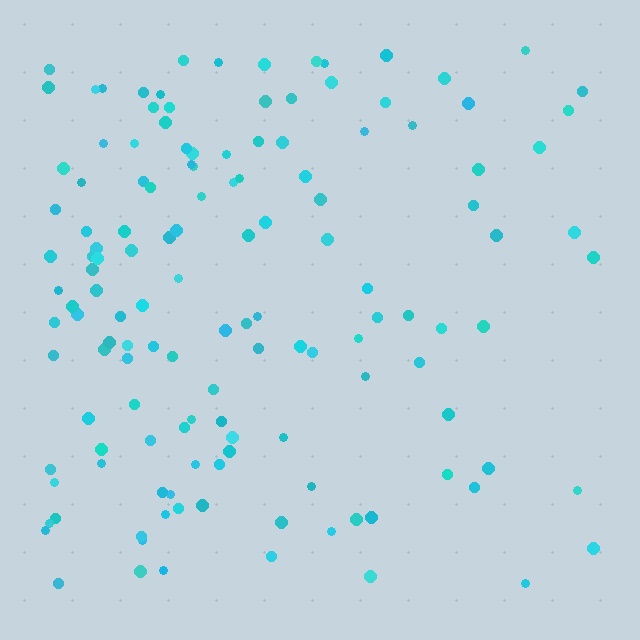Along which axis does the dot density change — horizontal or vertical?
Horizontal.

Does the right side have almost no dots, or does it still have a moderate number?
Still a moderate number, just noticeably fewer than the left.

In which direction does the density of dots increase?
From right to left, with the left side densest.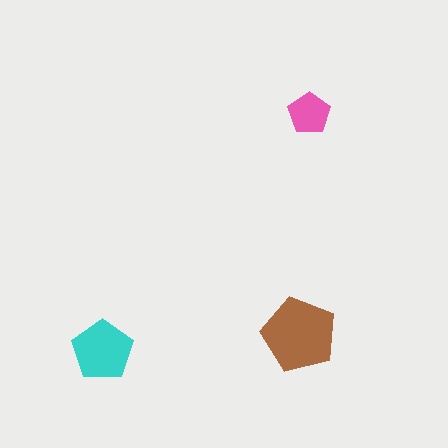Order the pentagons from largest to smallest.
the brown one, the cyan one, the pink one.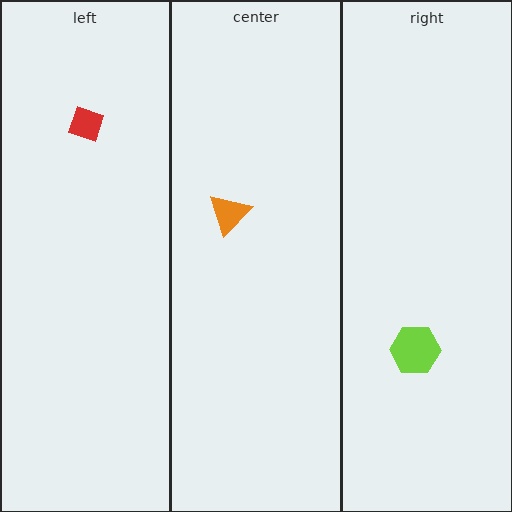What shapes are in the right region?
The lime hexagon.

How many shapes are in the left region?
1.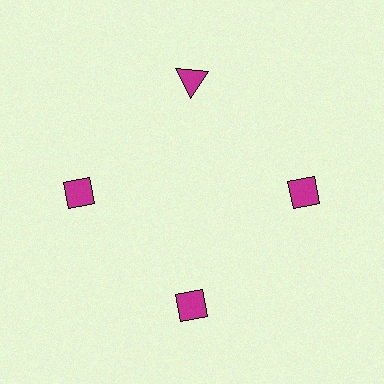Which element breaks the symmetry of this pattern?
The magenta triangle at roughly the 12 o'clock position breaks the symmetry. All other shapes are magenta diamonds.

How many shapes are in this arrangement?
There are 4 shapes arranged in a ring pattern.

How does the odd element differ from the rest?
It has a different shape: triangle instead of diamond.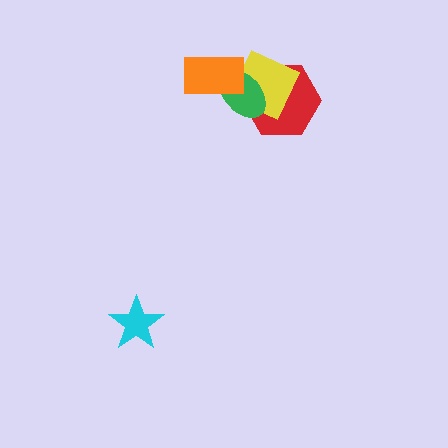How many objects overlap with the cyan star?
0 objects overlap with the cyan star.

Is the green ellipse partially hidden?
Yes, it is partially covered by another shape.